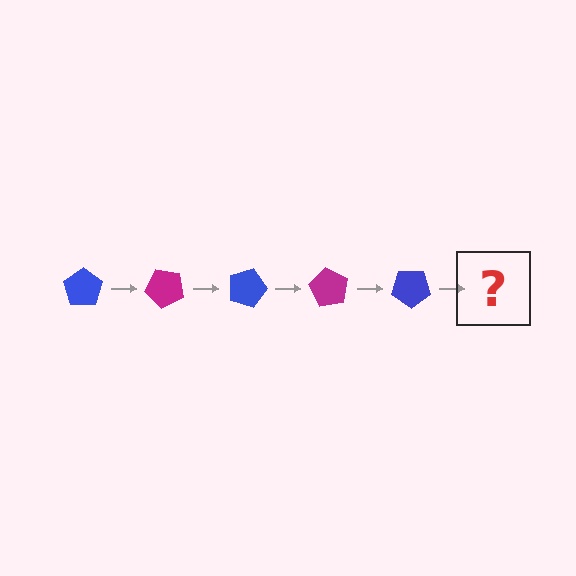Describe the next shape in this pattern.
It should be a magenta pentagon, rotated 225 degrees from the start.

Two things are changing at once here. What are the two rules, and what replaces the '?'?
The two rules are that it rotates 45 degrees each step and the color cycles through blue and magenta. The '?' should be a magenta pentagon, rotated 225 degrees from the start.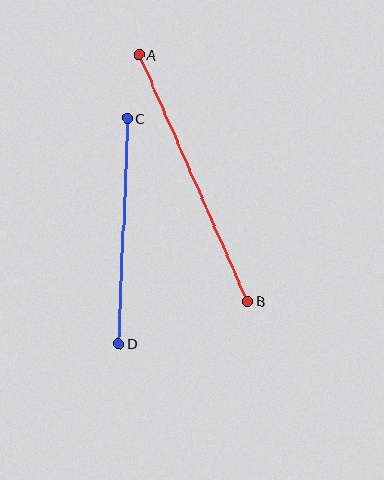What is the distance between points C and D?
The distance is approximately 225 pixels.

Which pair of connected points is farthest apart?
Points A and B are farthest apart.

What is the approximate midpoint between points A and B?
The midpoint is at approximately (193, 178) pixels.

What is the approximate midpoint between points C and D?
The midpoint is at approximately (123, 231) pixels.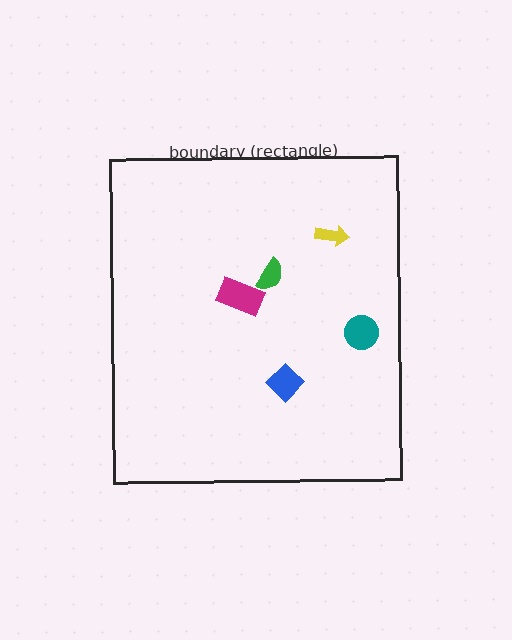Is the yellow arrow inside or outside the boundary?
Inside.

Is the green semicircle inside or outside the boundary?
Inside.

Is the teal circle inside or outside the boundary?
Inside.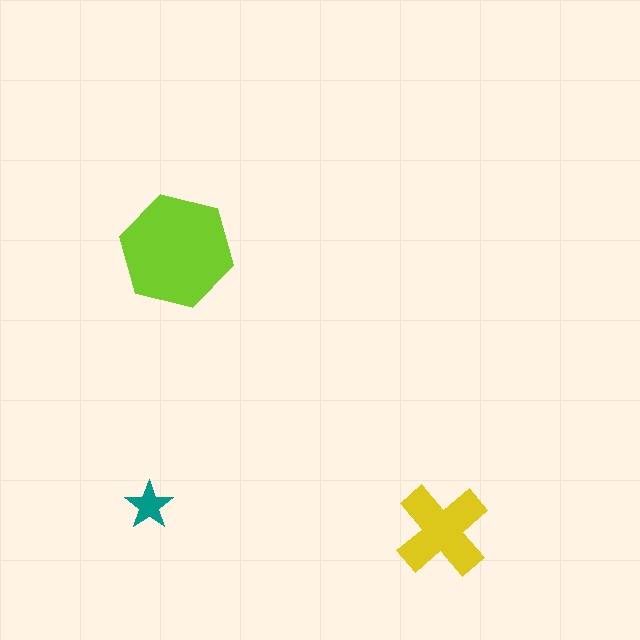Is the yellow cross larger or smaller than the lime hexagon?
Smaller.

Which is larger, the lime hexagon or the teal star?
The lime hexagon.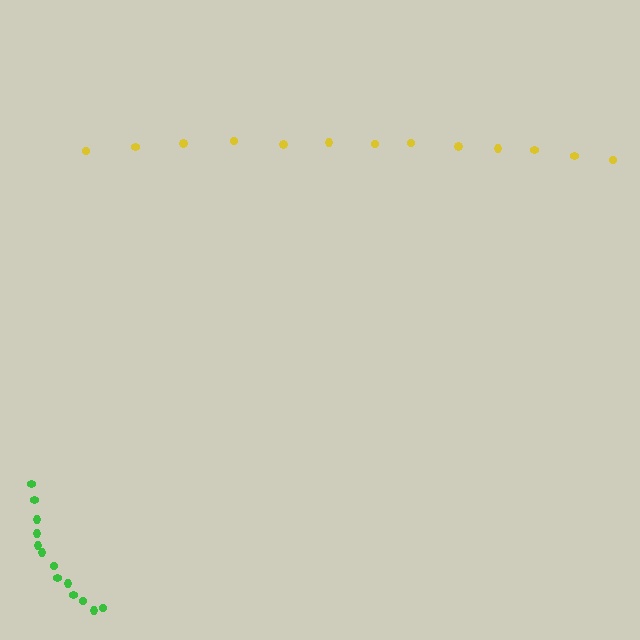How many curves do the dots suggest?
There are 2 distinct paths.